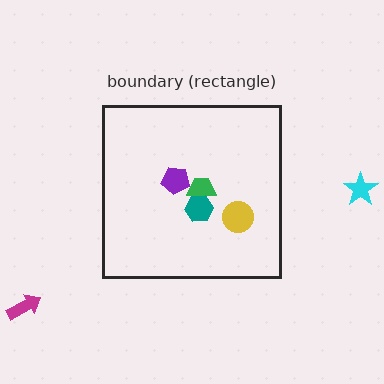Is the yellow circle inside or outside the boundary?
Inside.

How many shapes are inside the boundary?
4 inside, 2 outside.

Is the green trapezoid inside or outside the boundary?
Inside.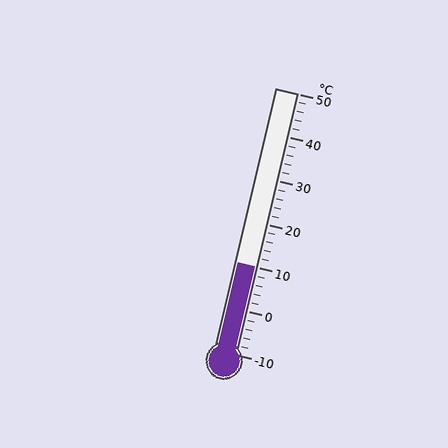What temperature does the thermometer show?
The thermometer shows approximately 10°C.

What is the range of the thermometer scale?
The thermometer scale ranges from -10°C to 50°C.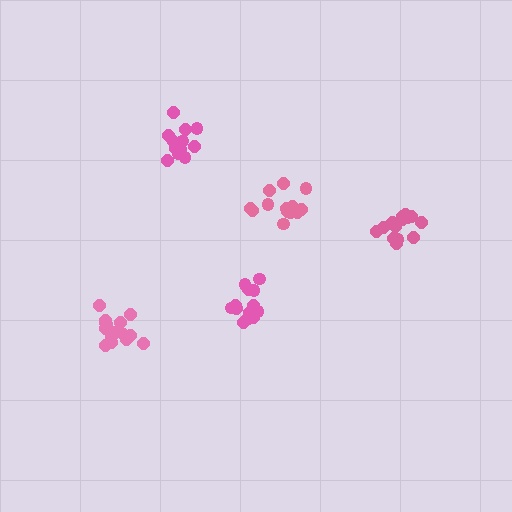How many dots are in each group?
Group 1: 14 dots, Group 2: 12 dots, Group 3: 13 dots, Group 4: 15 dots, Group 5: 15 dots (69 total).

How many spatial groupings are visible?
There are 5 spatial groupings.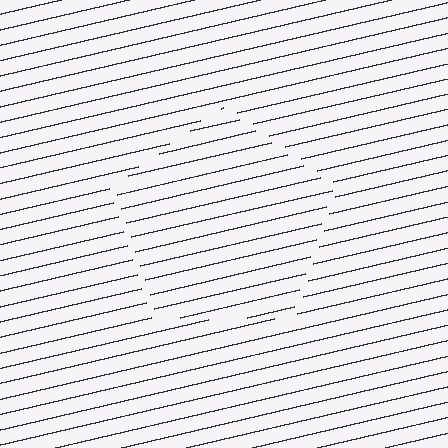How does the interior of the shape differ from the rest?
The interior of the shape contains the same grating, shifted by half a period — the contour is defined by the phase discontinuity where line-ends from the inner and outer gratings abut.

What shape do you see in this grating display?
An illusory pentagon. The interior of the shape contains the same grating, shifted by half a period — the contour is defined by the phase discontinuity where line-ends from the inner and outer gratings abut.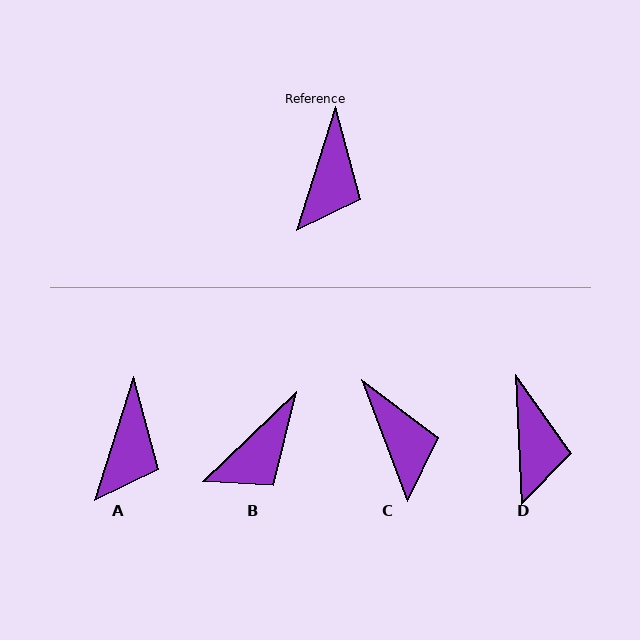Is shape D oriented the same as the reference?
No, it is off by about 20 degrees.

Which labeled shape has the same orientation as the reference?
A.